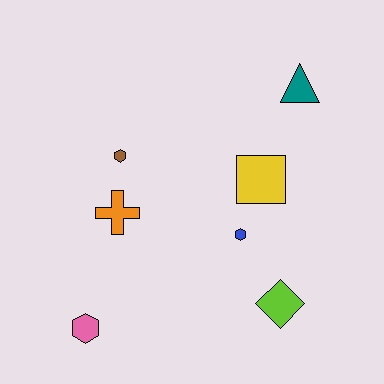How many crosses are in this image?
There is 1 cross.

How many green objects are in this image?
There are no green objects.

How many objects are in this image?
There are 7 objects.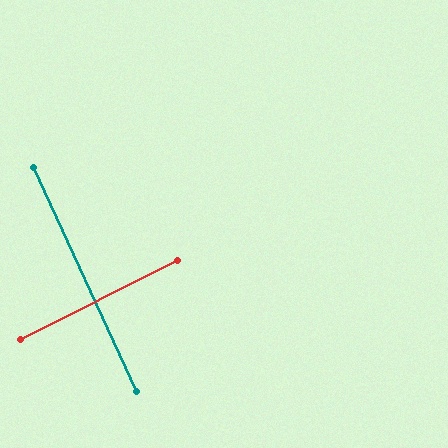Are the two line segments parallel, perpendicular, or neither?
Perpendicular — they meet at approximately 88°.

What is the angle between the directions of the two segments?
Approximately 88 degrees.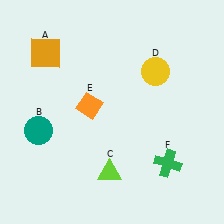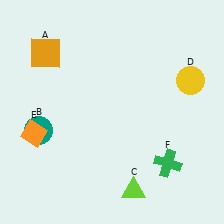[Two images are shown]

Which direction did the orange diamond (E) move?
The orange diamond (E) moved left.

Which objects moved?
The objects that moved are: the lime triangle (C), the yellow circle (D), the orange diamond (E).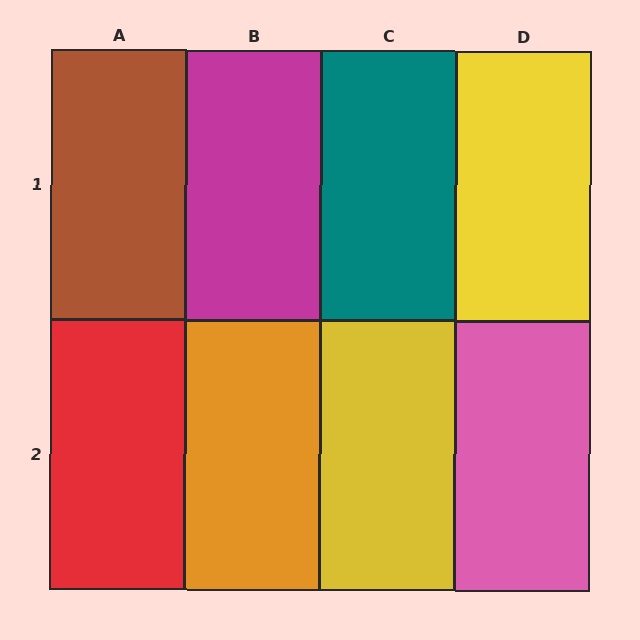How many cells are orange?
1 cell is orange.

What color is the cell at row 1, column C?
Teal.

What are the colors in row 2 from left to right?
Red, orange, yellow, pink.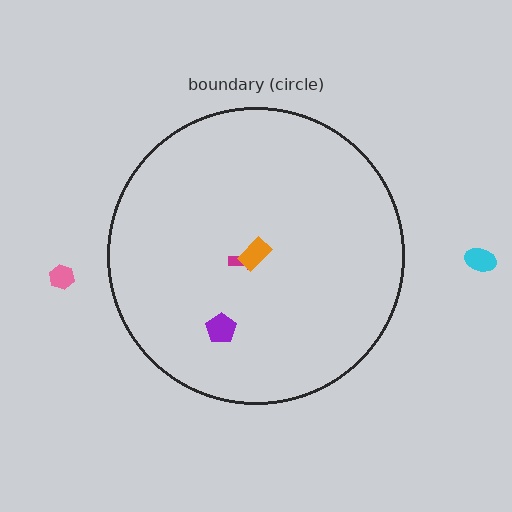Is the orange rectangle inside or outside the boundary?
Inside.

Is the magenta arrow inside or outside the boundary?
Inside.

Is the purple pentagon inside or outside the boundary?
Inside.